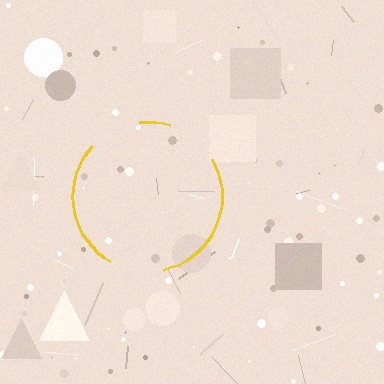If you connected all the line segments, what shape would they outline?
They would outline a circle.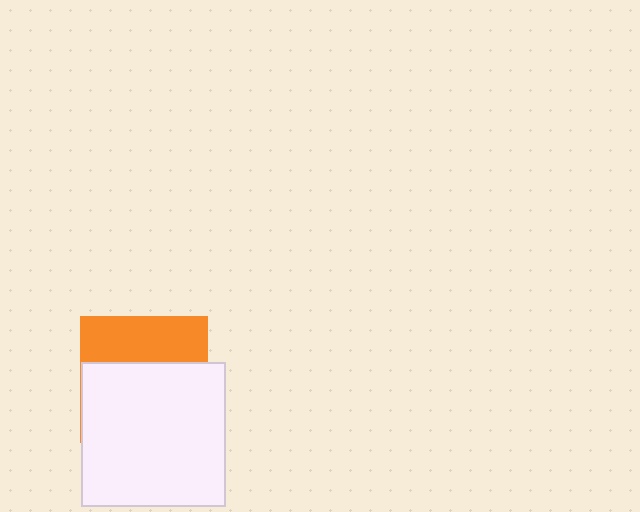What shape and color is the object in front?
The object in front is a white square.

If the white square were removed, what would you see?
You would see the complete orange square.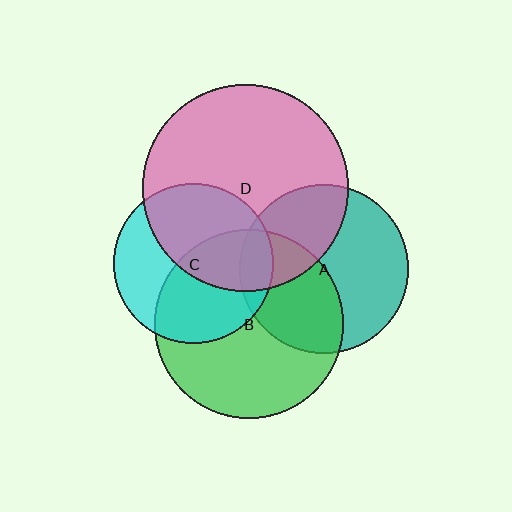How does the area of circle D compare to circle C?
Approximately 1.7 times.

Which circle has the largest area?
Circle D (pink).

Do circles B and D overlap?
Yes.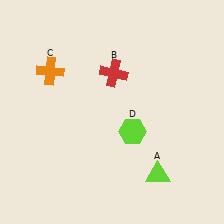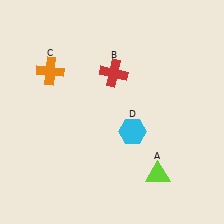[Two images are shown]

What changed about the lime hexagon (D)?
In Image 1, D is lime. In Image 2, it changed to cyan.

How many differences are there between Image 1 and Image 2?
There is 1 difference between the two images.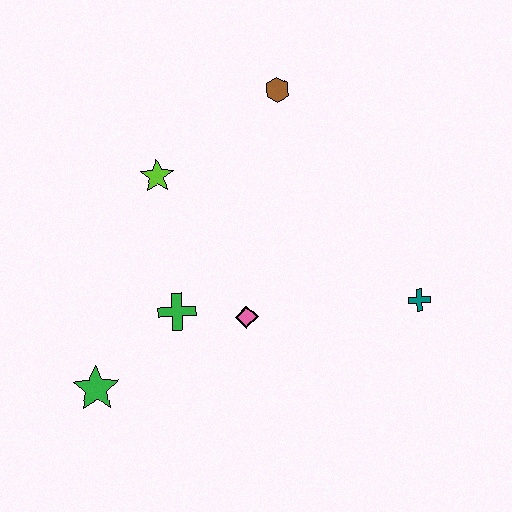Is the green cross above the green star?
Yes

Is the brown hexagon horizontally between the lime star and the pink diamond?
No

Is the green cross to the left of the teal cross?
Yes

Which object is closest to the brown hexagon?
The lime star is closest to the brown hexagon.